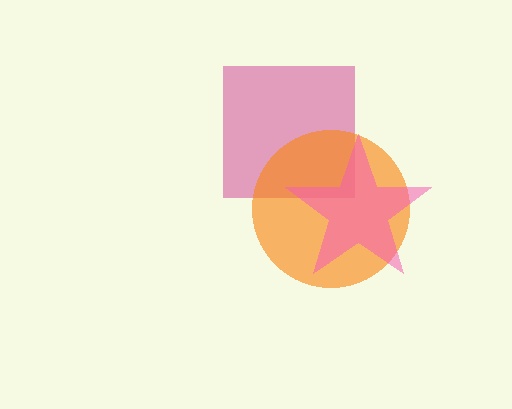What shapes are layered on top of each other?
The layered shapes are: a magenta square, an orange circle, a pink star.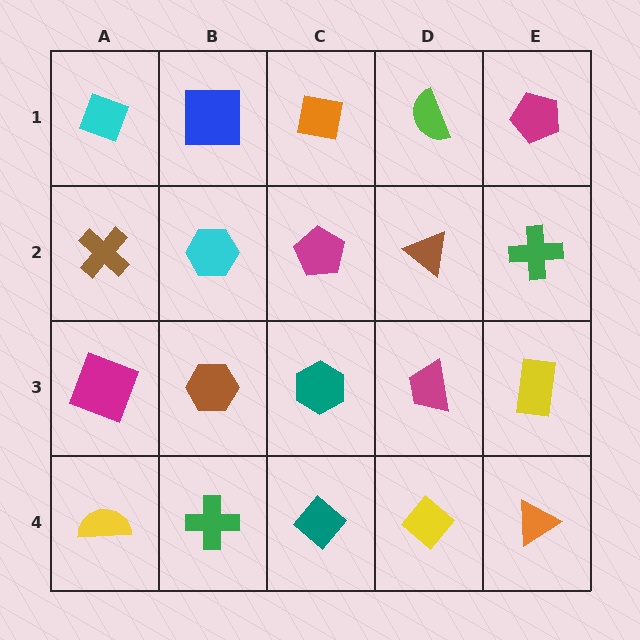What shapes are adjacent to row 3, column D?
A brown triangle (row 2, column D), a yellow diamond (row 4, column D), a teal hexagon (row 3, column C), a yellow rectangle (row 3, column E).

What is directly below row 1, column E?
A green cross.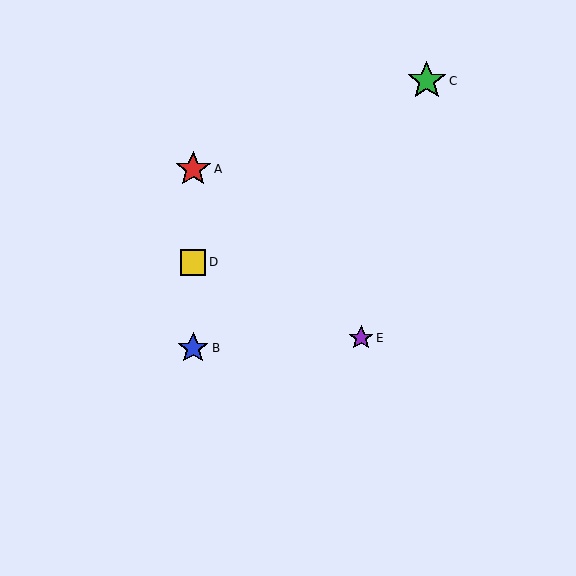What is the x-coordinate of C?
Object C is at x≈427.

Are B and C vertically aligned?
No, B is at x≈193 and C is at x≈427.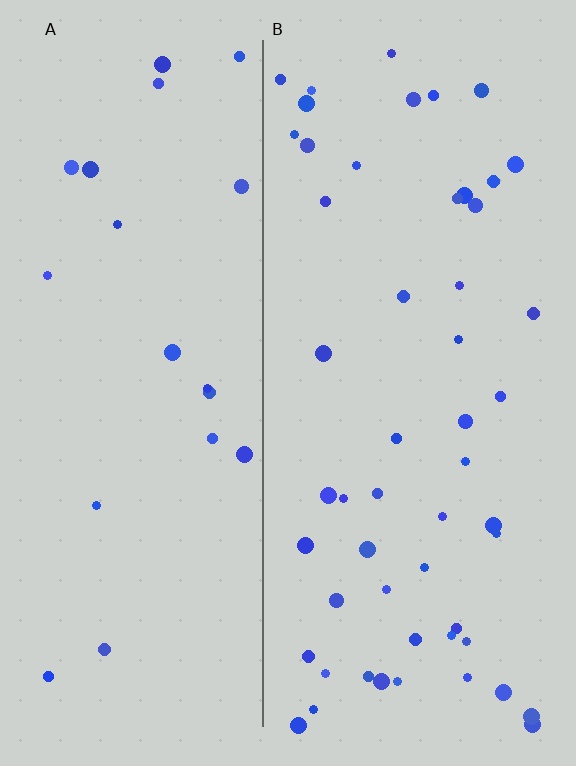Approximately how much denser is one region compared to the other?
Approximately 2.6× — region B over region A.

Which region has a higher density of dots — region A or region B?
B (the right).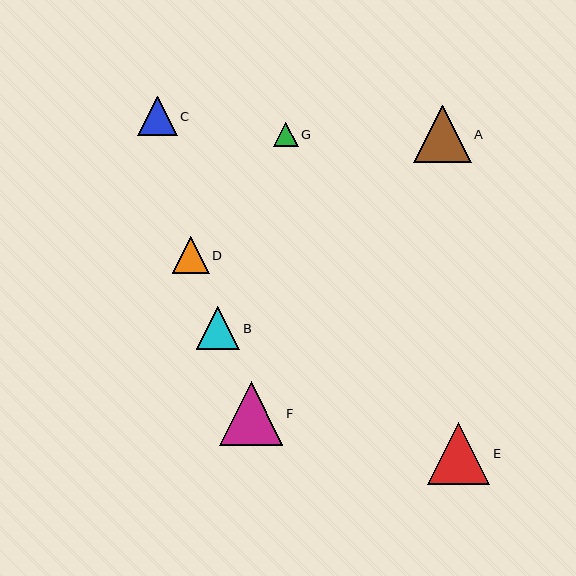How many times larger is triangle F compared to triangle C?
Triangle F is approximately 1.6 times the size of triangle C.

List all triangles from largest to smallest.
From largest to smallest: F, E, A, B, C, D, G.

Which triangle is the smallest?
Triangle G is the smallest with a size of approximately 25 pixels.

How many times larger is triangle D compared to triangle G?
Triangle D is approximately 1.5 times the size of triangle G.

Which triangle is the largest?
Triangle F is the largest with a size of approximately 64 pixels.